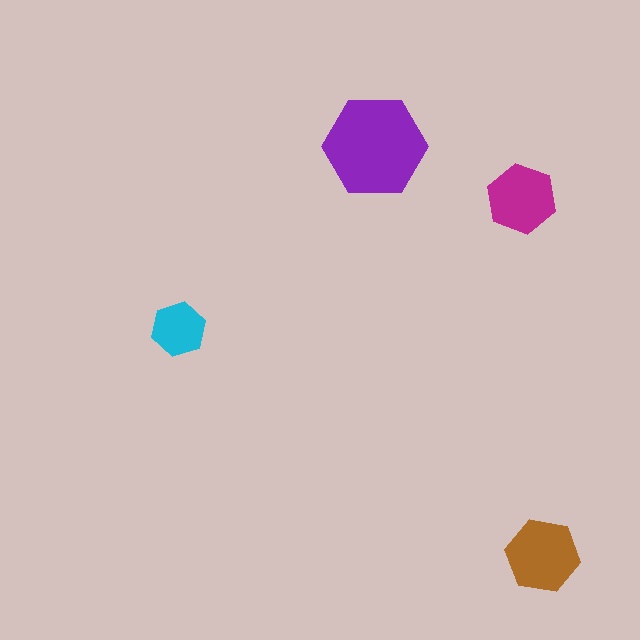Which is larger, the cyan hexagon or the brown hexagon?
The brown one.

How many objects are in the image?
There are 4 objects in the image.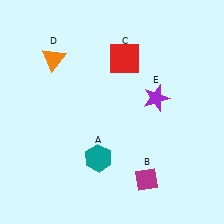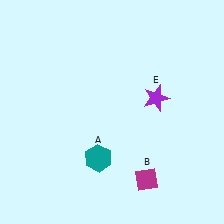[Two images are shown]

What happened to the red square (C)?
The red square (C) was removed in Image 2. It was in the top-right area of Image 1.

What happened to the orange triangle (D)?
The orange triangle (D) was removed in Image 2. It was in the top-left area of Image 1.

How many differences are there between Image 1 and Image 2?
There are 2 differences between the two images.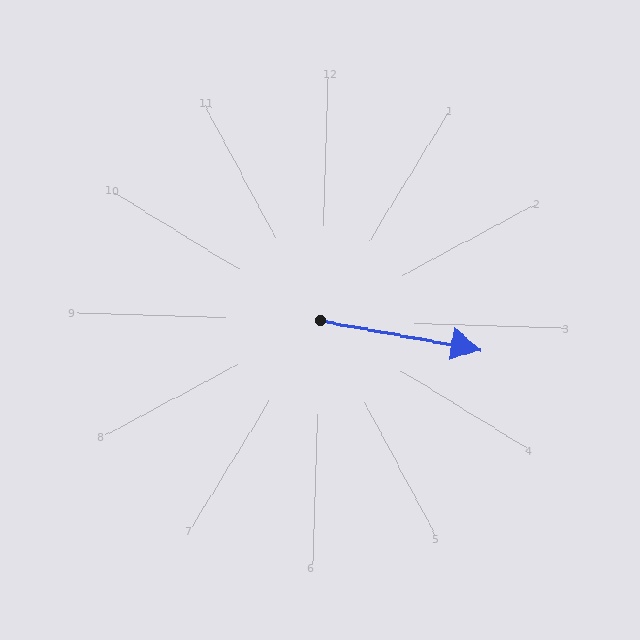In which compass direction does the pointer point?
East.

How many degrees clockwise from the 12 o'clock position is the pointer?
Approximately 99 degrees.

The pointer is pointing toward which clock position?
Roughly 3 o'clock.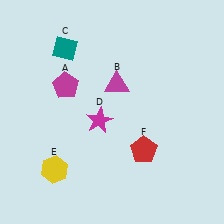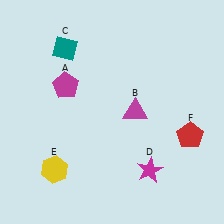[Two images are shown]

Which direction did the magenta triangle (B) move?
The magenta triangle (B) moved down.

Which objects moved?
The objects that moved are: the magenta triangle (B), the magenta star (D), the red pentagon (F).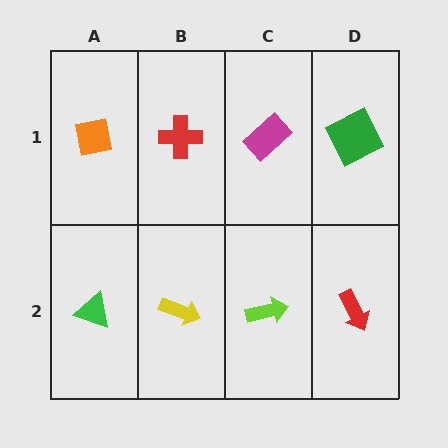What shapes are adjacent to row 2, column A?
An orange square (row 1, column A), a yellow arrow (row 2, column B).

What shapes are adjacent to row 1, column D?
A red arrow (row 2, column D), a magenta rectangle (row 1, column C).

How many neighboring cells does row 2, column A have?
2.